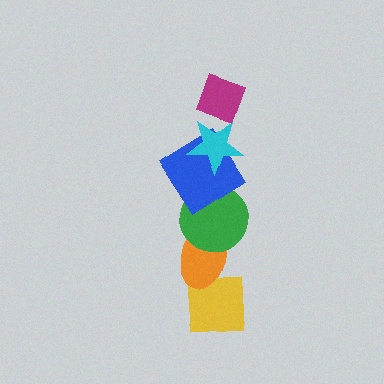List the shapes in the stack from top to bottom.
From top to bottom: the magenta diamond, the cyan star, the blue diamond, the green circle, the orange ellipse, the yellow square.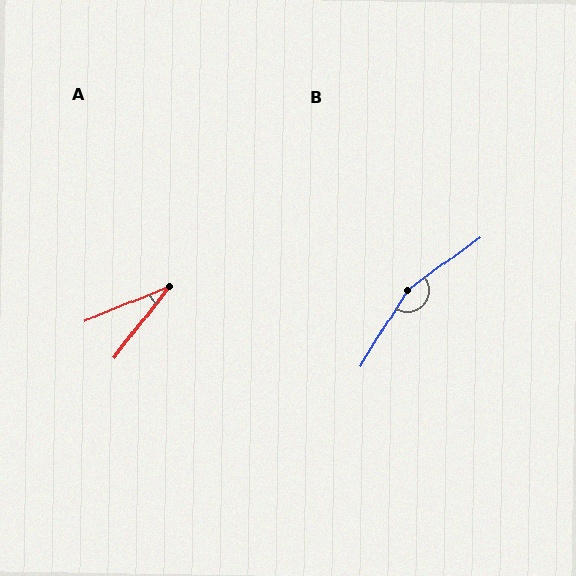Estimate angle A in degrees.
Approximately 30 degrees.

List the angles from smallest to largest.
A (30°), B (158°).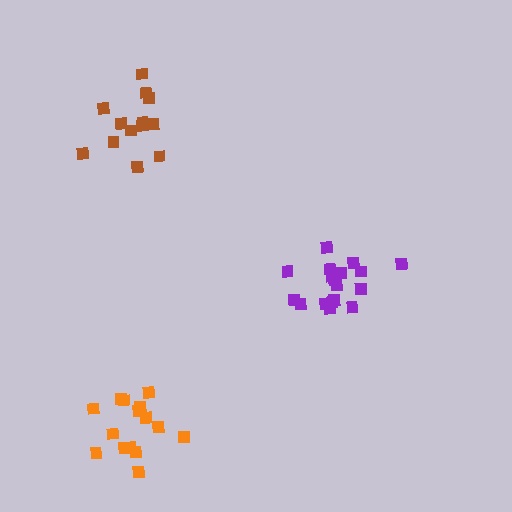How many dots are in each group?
Group 1: 15 dots, Group 2: 18 dots, Group 3: 13 dots (46 total).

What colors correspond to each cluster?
The clusters are colored: orange, purple, brown.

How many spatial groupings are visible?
There are 3 spatial groupings.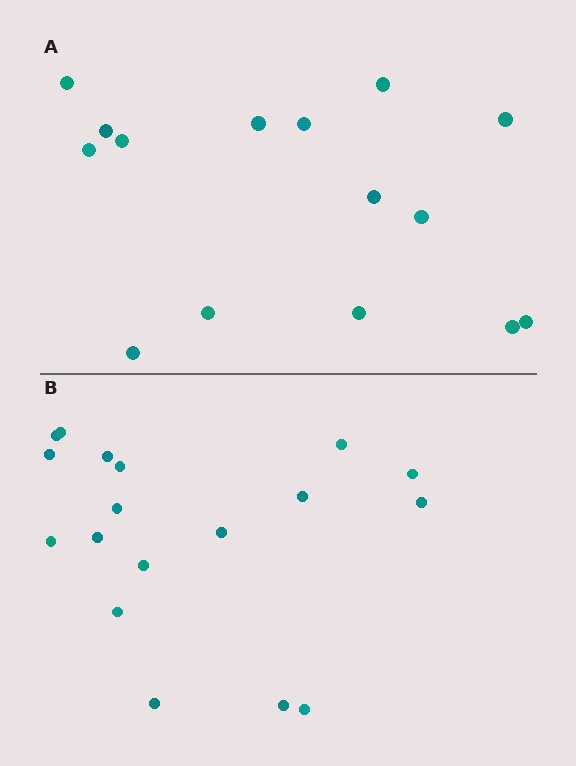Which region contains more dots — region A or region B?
Region B (the bottom region) has more dots.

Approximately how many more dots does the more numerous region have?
Region B has just a few more — roughly 2 or 3 more dots than region A.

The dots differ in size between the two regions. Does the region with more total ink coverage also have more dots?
No. Region A has more total ink coverage because its dots are larger, but region B actually contains more individual dots. Total area can be misleading — the number of items is what matters here.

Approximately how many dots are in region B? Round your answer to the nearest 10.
About 20 dots. (The exact count is 18, which rounds to 20.)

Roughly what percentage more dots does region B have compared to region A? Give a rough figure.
About 20% more.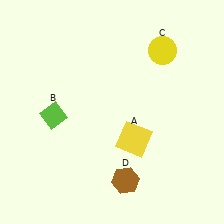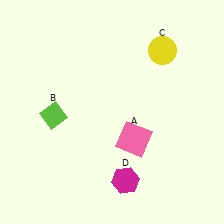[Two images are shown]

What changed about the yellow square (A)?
In Image 1, A is yellow. In Image 2, it changed to pink.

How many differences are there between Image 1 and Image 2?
There are 2 differences between the two images.